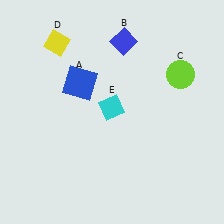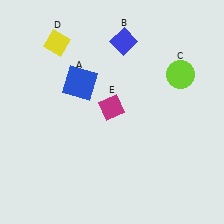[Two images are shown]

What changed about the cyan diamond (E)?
In Image 1, E is cyan. In Image 2, it changed to magenta.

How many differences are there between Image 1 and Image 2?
There is 1 difference between the two images.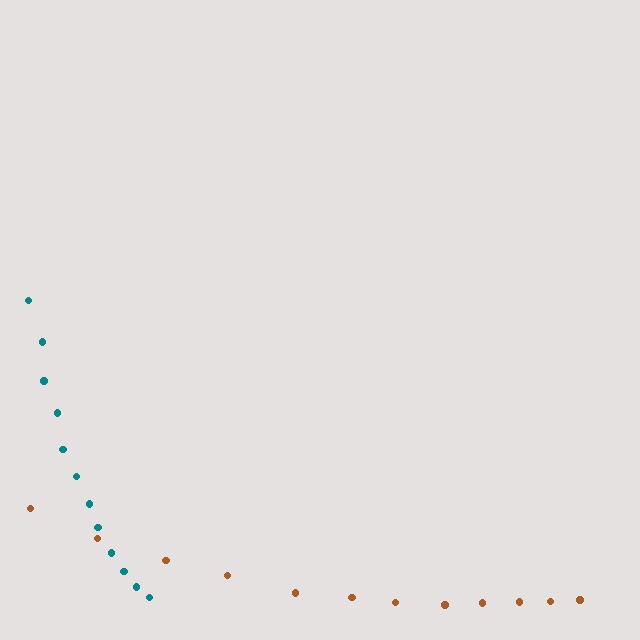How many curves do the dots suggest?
There are 2 distinct paths.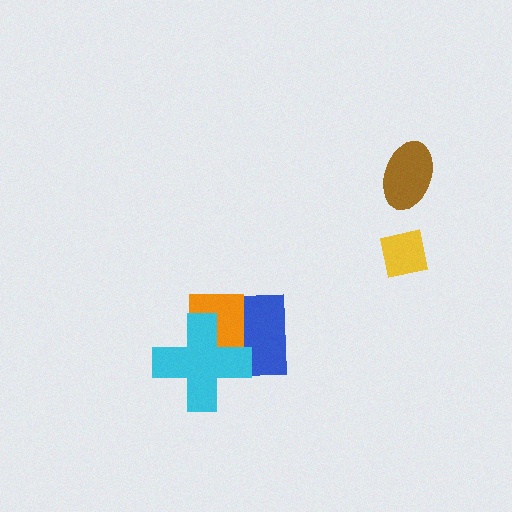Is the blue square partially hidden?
Yes, it is partially covered by another shape.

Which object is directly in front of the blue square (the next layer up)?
The orange square is directly in front of the blue square.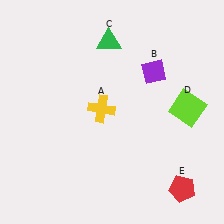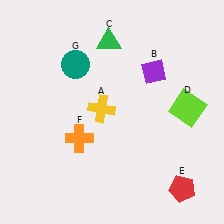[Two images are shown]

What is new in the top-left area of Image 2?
A teal circle (G) was added in the top-left area of Image 2.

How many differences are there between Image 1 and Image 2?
There are 2 differences between the two images.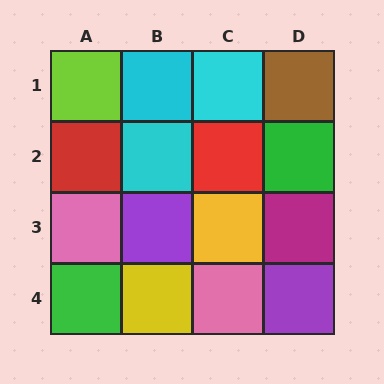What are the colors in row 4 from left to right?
Green, yellow, pink, purple.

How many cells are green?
2 cells are green.